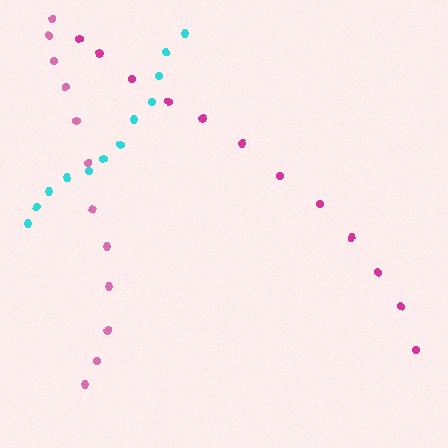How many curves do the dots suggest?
There are 3 distinct paths.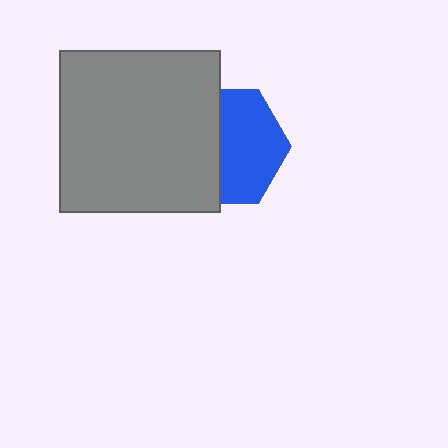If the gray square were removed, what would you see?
You would see the complete blue hexagon.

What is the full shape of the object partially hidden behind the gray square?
The partially hidden object is a blue hexagon.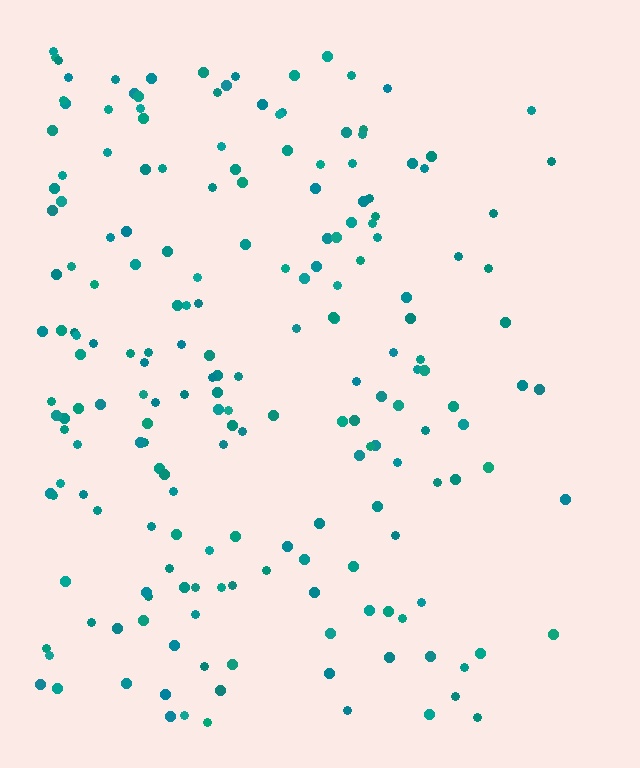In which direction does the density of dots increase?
From right to left, with the left side densest.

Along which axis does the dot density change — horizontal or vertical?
Horizontal.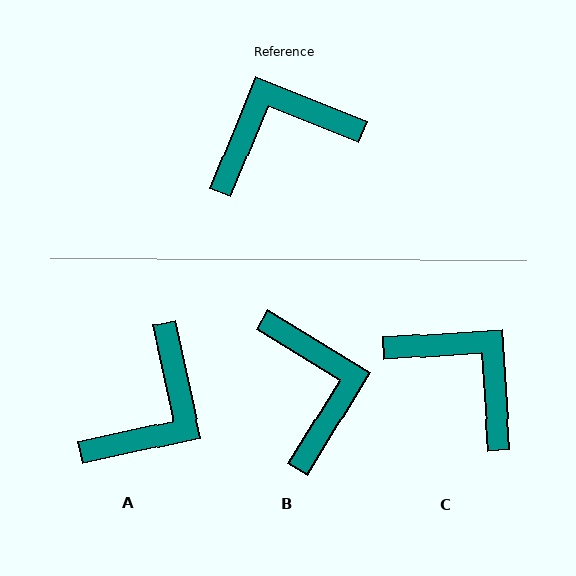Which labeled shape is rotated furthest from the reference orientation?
A, about 146 degrees away.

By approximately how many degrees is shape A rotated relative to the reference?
Approximately 146 degrees clockwise.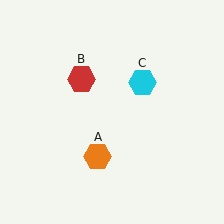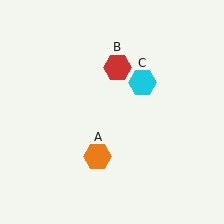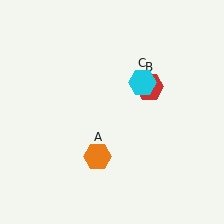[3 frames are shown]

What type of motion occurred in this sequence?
The red hexagon (object B) rotated clockwise around the center of the scene.